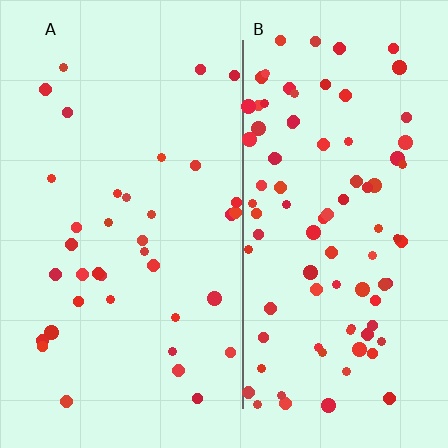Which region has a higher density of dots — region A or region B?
B (the right).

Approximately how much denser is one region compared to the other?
Approximately 2.4× — region B over region A.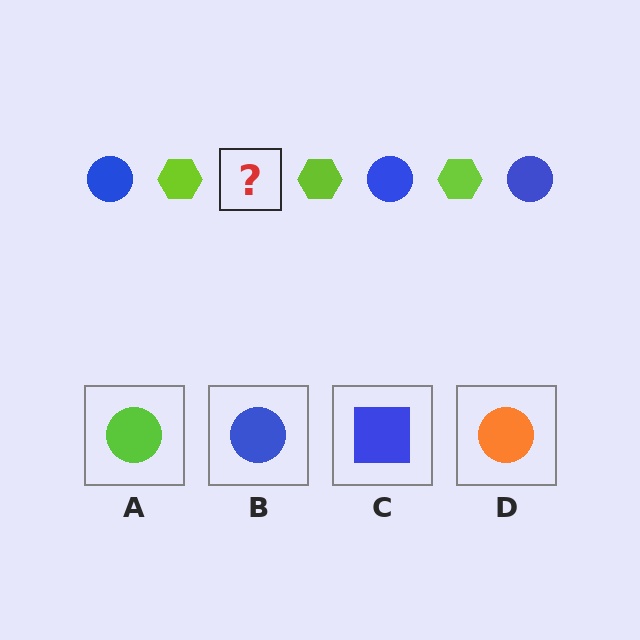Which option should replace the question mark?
Option B.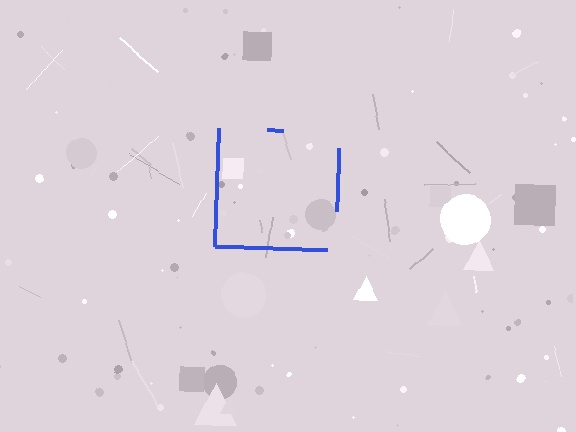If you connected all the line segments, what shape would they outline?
They would outline a square.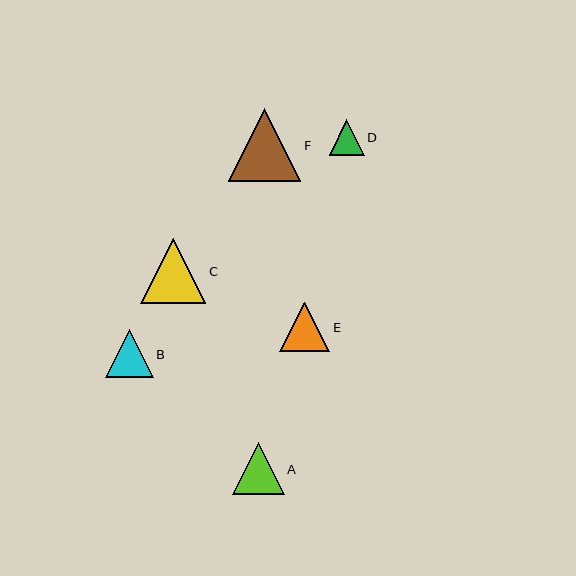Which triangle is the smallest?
Triangle D is the smallest with a size of approximately 35 pixels.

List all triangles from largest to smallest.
From largest to smallest: F, C, A, E, B, D.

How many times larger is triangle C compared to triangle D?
Triangle C is approximately 1.8 times the size of triangle D.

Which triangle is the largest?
Triangle F is the largest with a size of approximately 73 pixels.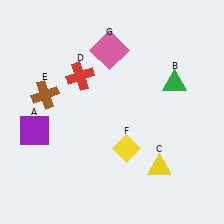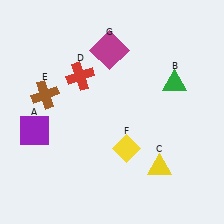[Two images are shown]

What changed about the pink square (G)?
In Image 1, G is pink. In Image 2, it changed to magenta.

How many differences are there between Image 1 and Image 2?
There is 1 difference between the two images.